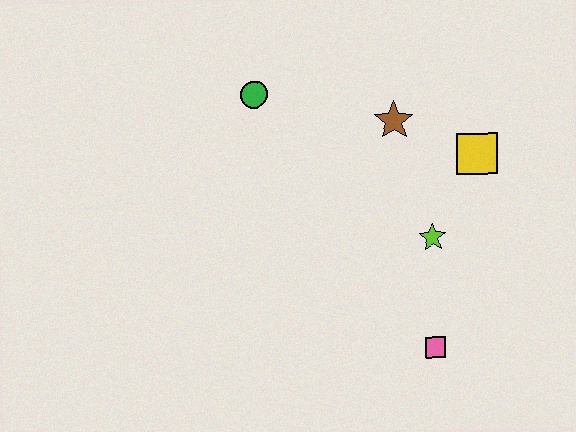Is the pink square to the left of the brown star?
No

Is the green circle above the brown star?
Yes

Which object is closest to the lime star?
The yellow square is closest to the lime star.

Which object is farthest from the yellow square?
The green circle is farthest from the yellow square.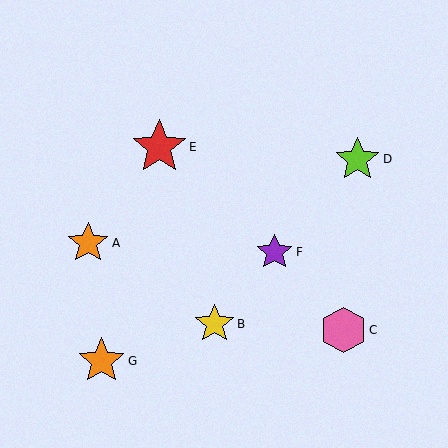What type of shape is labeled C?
Shape C is a pink hexagon.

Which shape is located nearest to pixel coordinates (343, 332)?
The pink hexagon (labeled C) at (343, 330) is nearest to that location.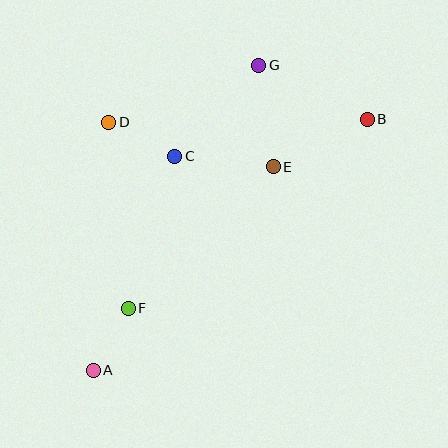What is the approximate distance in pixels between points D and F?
The distance between D and F is approximately 187 pixels.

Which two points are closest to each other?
Points A and F are closest to each other.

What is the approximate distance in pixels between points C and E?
The distance between C and E is approximately 99 pixels.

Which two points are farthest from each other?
Points A and B are farthest from each other.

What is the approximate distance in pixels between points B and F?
The distance between B and F is approximately 305 pixels.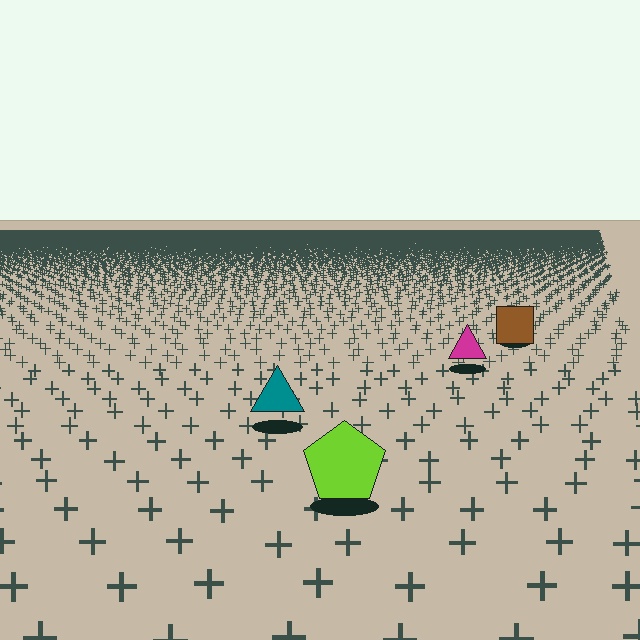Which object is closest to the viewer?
The lime pentagon is closest. The texture marks near it are larger and more spread out.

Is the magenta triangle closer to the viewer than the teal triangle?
No. The teal triangle is closer — you can tell from the texture gradient: the ground texture is coarser near it.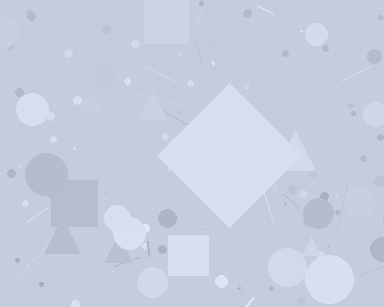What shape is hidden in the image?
A diamond is hidden in the image.